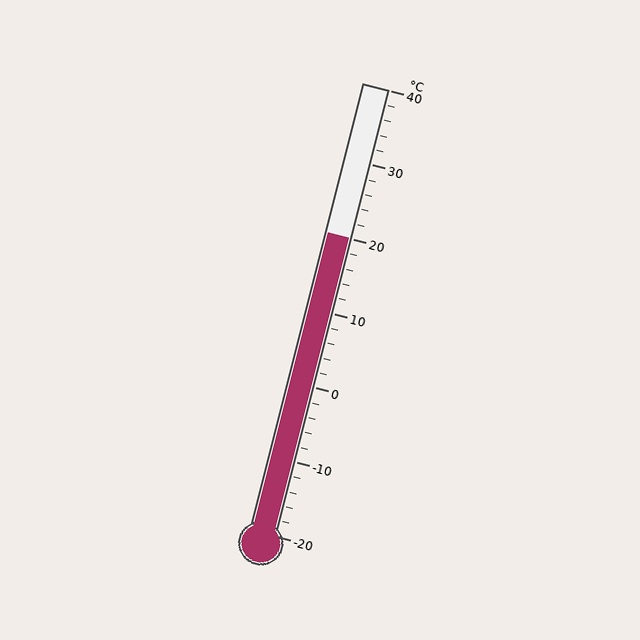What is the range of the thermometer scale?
The thermometer scale ranges from -20°C to 40°C.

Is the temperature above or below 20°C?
The temperature is at 20°C.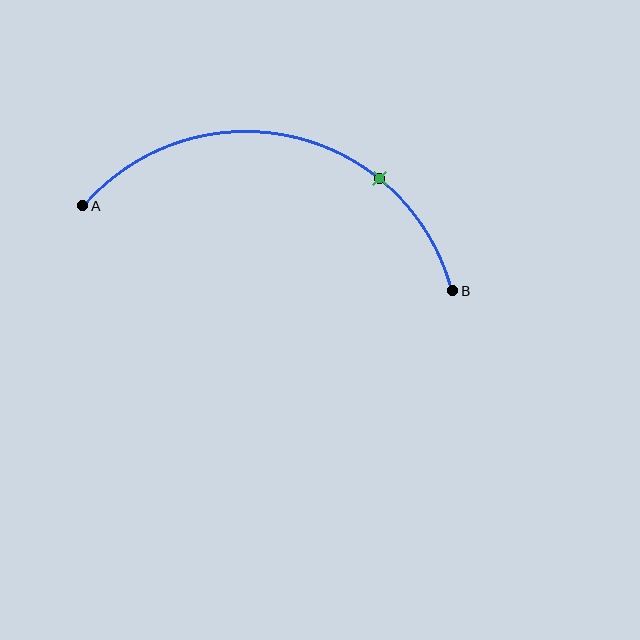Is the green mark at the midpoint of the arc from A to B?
No. The green mark lies on the arc but is closer to endpoint B. The arc midpoint would be at the point on the curve equidistant along the arc from both A and B.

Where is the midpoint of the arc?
The arc midpoint is the point on the curve farthest from the straight line joining A and B. It sits above that line.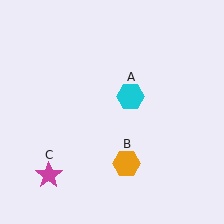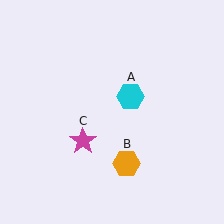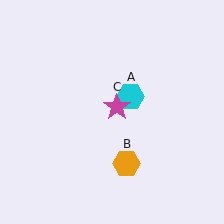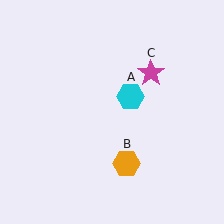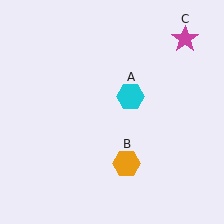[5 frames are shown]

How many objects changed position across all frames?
1 object changed position: magenta star (object C).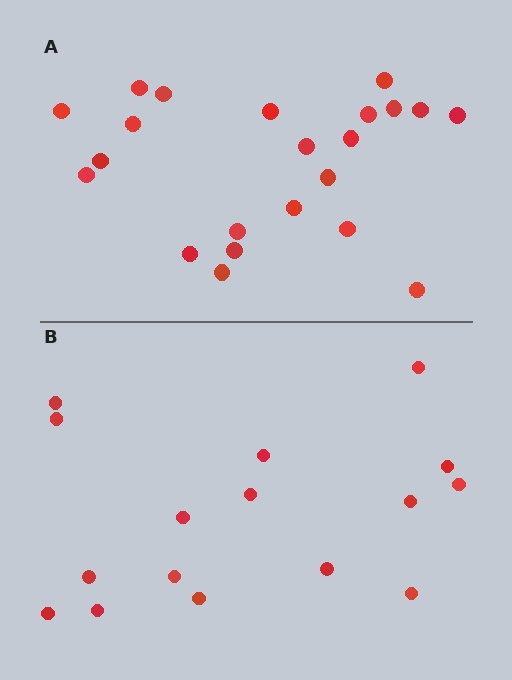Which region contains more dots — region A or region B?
Region A (the top region) has more dots.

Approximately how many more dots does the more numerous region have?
Region A has about 6 more dots than region B.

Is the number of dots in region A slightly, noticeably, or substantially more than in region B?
Region A has noticeably more, but not dramatically so. The ratio is roughly 1.4 to 1.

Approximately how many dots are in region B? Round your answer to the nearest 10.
About 20 dots. (The exact count is 16, which rounds to 20.)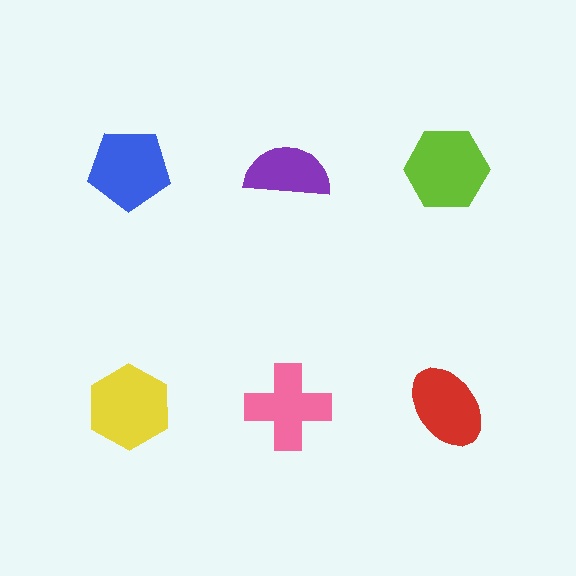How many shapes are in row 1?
3 shapes.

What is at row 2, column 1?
A yellow hexagon.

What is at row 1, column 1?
A blue pentagon.